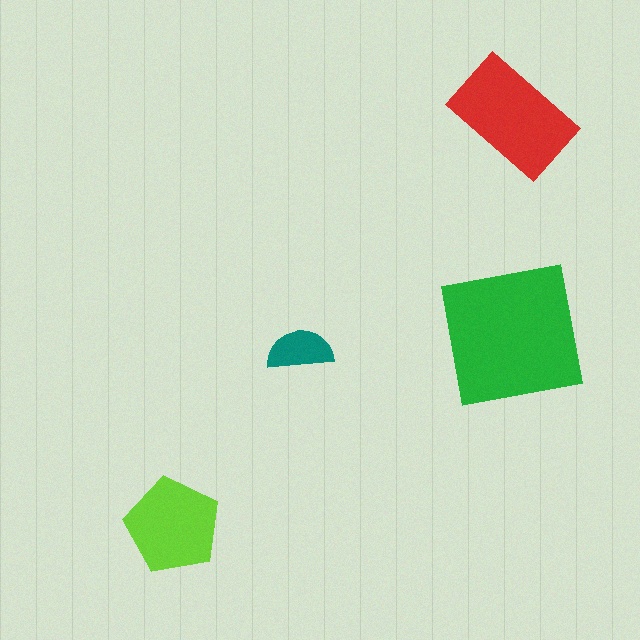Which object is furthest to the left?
The lime pentagon is leftmost.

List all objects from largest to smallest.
The green square, the red rectangle, the lime pentagon, the teal semicircle.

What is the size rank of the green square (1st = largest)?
1st.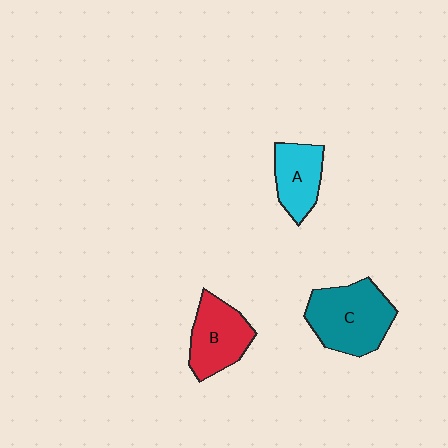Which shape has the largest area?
Shape C (teal).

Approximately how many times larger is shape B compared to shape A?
Approximately 1.2 times.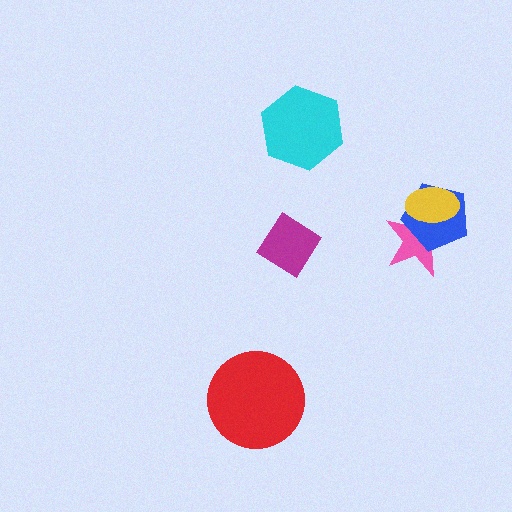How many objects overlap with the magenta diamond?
0 objects overlap with the magenta diamond.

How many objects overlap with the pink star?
2 objects overlap with the pink star.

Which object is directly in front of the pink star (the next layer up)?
The blue pentagon is directly in front of the pink star.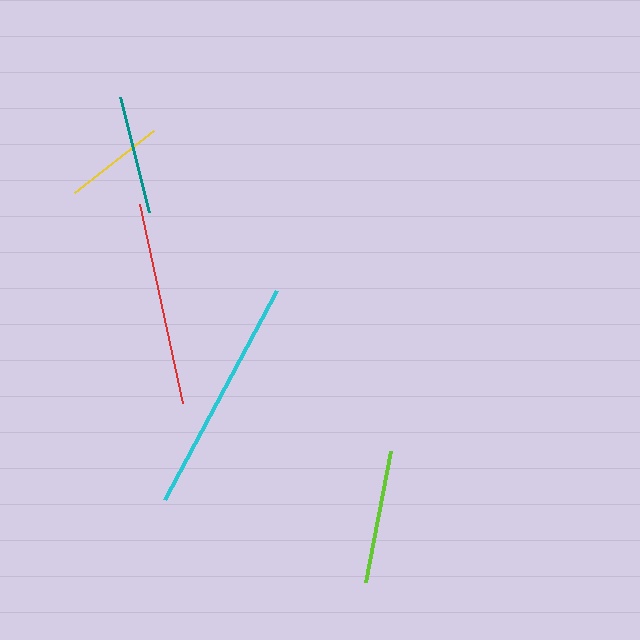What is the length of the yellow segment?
The yellow segment is approximately 101 pixels long.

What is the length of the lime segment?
The lime segment is approximately 133 pixels long.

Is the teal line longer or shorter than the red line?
The red line is longer than the teal line.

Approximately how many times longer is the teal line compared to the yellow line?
The teal line is approximately 1.2 times the length of the yellow line.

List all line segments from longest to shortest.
From longest to shortest: cyan, red, lime, teal, yellow.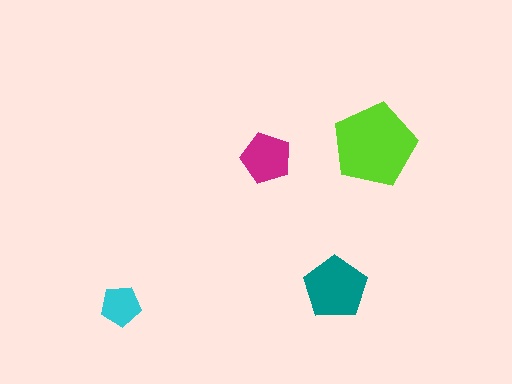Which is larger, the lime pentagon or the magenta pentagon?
The lime one.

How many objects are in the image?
There are 4 objects in the image.